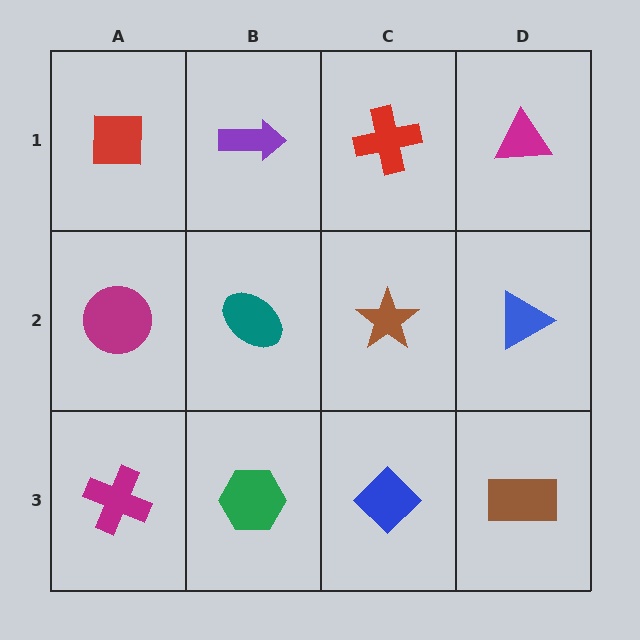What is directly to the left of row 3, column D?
A blue diamond.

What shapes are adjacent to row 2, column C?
A red cross (row 1, column C), a blue diamond (row 3, column C), a teal ellipse (row 2, column B), a blue triangle (row 2, column D).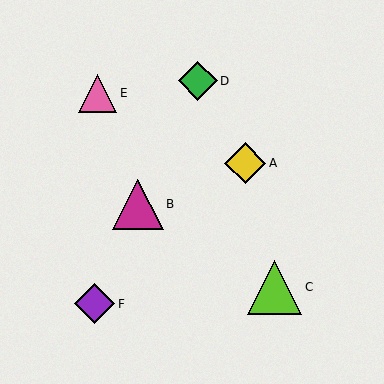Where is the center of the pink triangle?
The center of the pink triangle is at (98, 93).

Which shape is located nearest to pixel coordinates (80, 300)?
The purple diamond (labeled F) at (95, 304) is nearest to that location.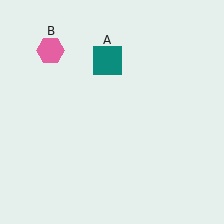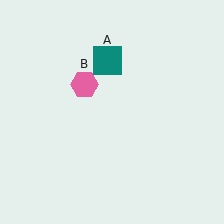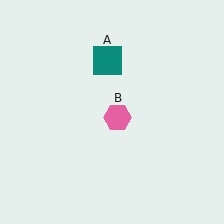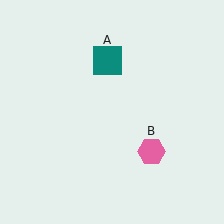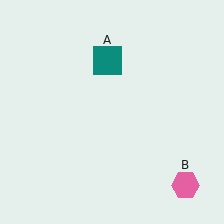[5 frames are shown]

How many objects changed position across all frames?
1 object changed position: pink hexagon (object B).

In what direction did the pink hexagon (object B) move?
The pink hexagon (object B) moved down and to the right.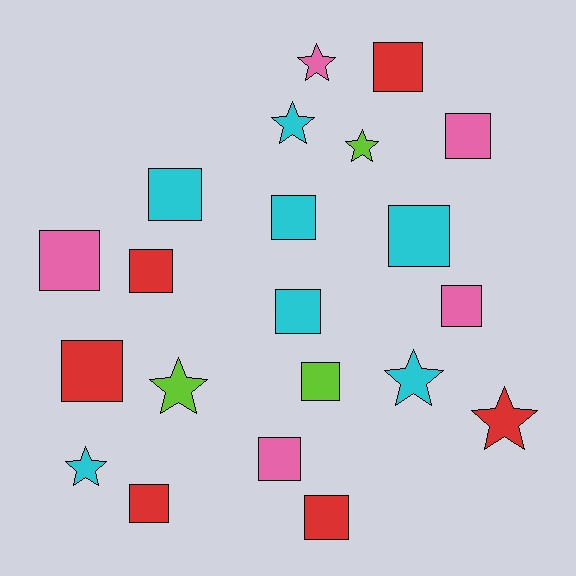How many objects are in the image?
There are 21 objects.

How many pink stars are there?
There is 1 pink star.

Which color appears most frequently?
Cyan, with 7 objects.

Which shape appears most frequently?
Square, with 14 objects.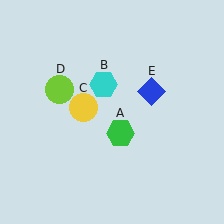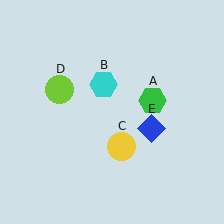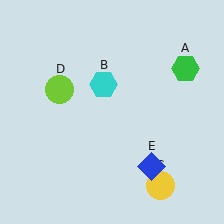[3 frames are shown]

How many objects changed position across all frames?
3 objects changed position: green hexagon (object A), yellow circle (object C), blue diamond (object E).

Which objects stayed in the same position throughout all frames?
Cyan hexagon (object B) and lime circle (object D) remained stationary.